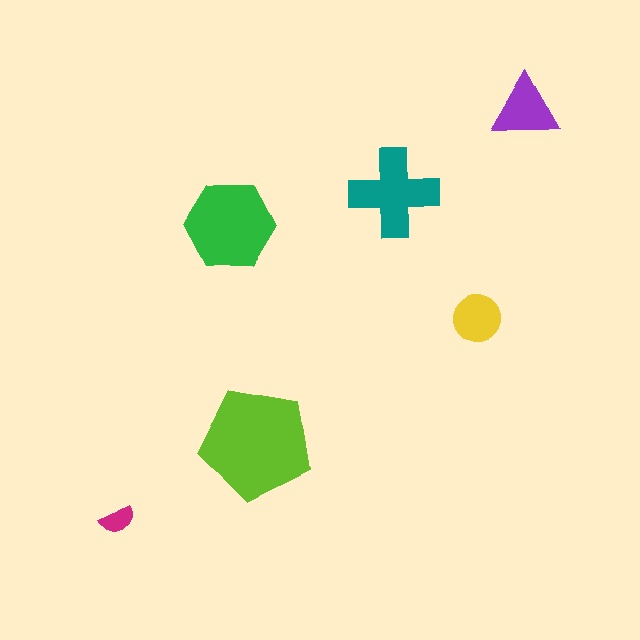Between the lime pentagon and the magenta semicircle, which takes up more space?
The lime pentagon.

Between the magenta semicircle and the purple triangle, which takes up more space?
The purple triangle.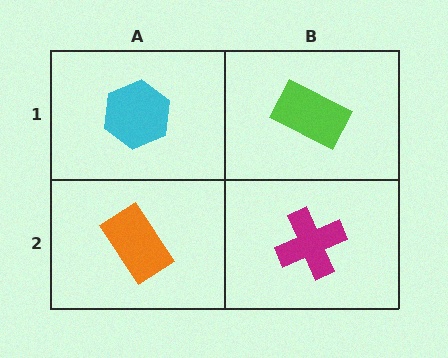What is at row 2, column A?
An orange rectangle.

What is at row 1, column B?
A lime rectangle.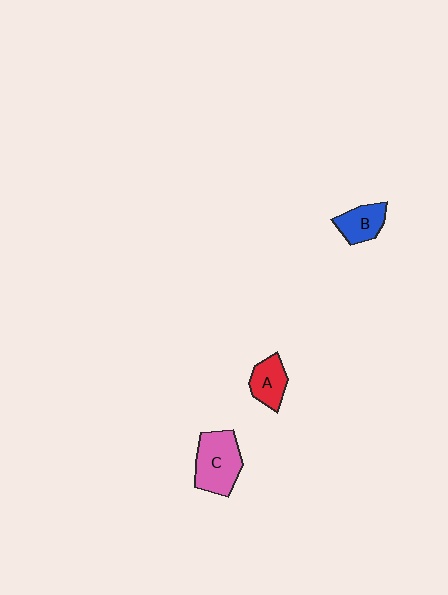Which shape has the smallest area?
Shape A (red).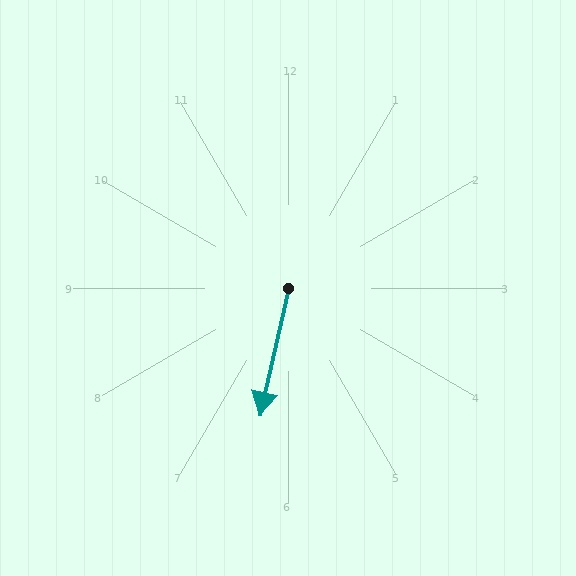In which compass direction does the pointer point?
South.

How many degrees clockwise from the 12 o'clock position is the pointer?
Approximately 193 degrees.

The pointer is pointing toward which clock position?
Roughly 6 o'clock.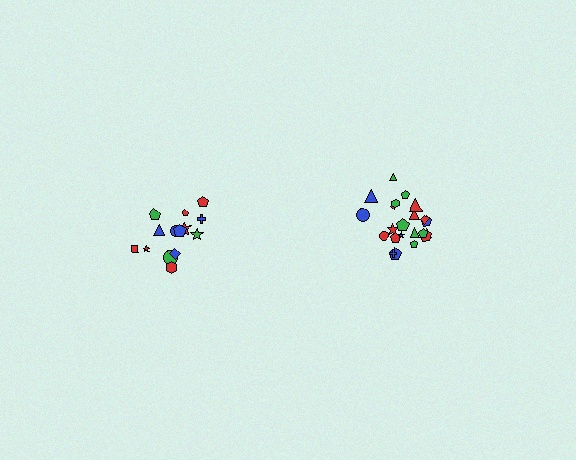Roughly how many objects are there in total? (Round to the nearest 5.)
Roughly 35 objects in total.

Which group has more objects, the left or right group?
The right group.